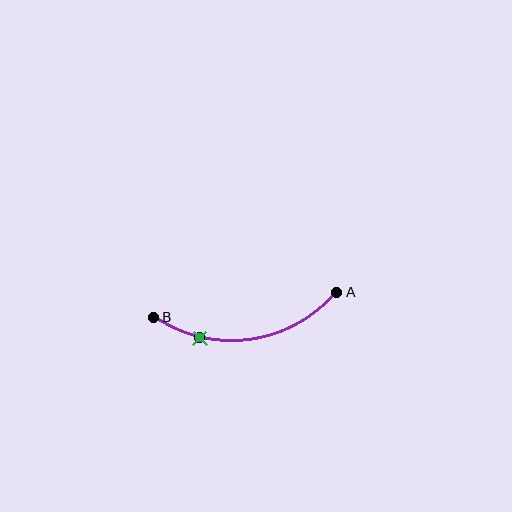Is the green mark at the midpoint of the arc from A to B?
No. The green mark lies on the arc but is closer to endpoint B. The arc midpoint would be at the point on the curve equidistant along the arc from both A and B.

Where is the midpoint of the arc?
The arc midpoint is the point on the curve farthest from the straight line joining A and B. It sits below that line.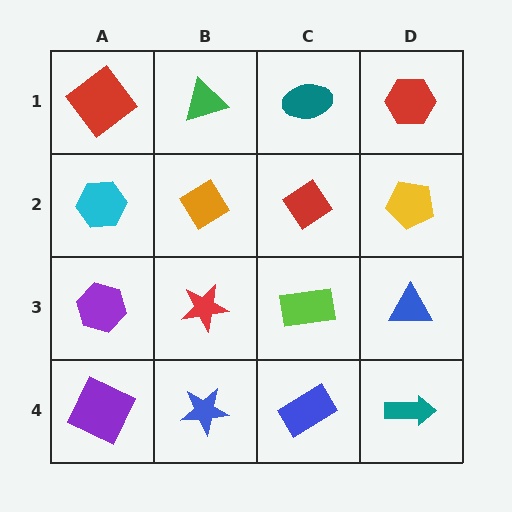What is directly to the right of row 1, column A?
A green triangle.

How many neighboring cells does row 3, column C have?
4.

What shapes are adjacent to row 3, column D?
A yellow pentagon (row 2, column D), a teal arrow (row 4, column D), a lime rectangle (row 3, column C).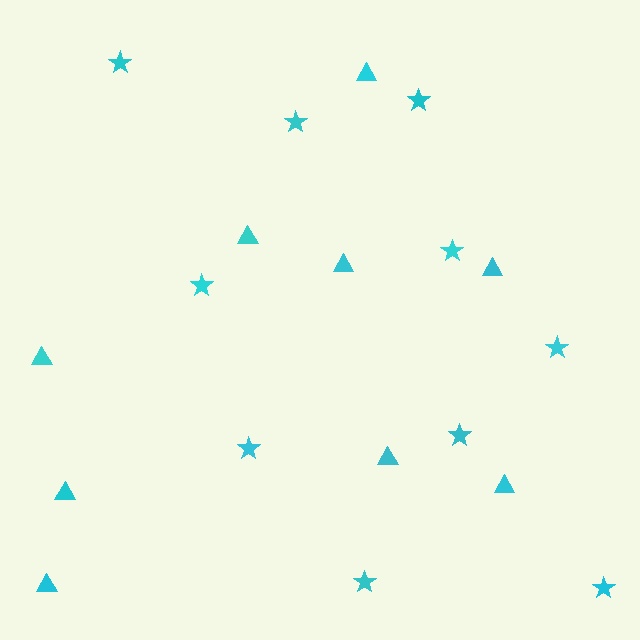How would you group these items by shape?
There are 2 groups: one group of stars (10) and one group of triangles (9).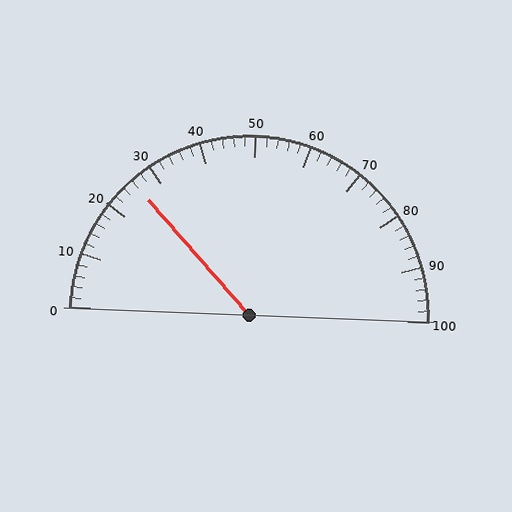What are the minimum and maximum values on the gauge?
The gauge ranges from 0 to 100.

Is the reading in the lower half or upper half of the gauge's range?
The reading is in the lower half of the range (0 to 100).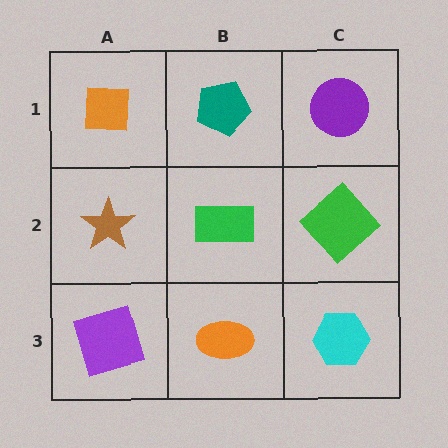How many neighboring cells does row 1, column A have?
2.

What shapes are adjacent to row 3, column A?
A brown star (row 2, column A), an orange ellipse (row 3, column B).